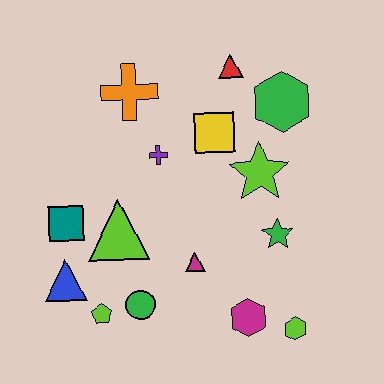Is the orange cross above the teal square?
Yes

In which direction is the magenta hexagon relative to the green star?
The magenta hexagon is below the green star.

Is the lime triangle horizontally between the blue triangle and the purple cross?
Yes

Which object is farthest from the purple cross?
The lime hexagon is farthest from the purple cross.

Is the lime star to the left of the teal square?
No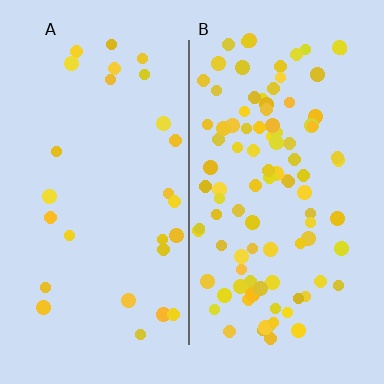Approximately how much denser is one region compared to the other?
Approximately 3.6× — region B over region A.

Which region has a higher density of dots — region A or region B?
B (the right).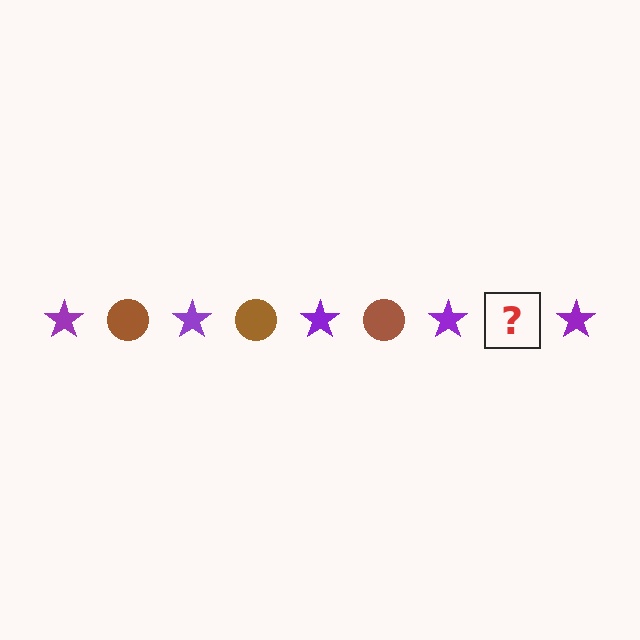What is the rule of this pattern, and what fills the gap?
The rule is that the pattern alternates between purple star and brown circle. The gap should be filled with a brown circle.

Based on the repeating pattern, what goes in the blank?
The blank should be a brown circle.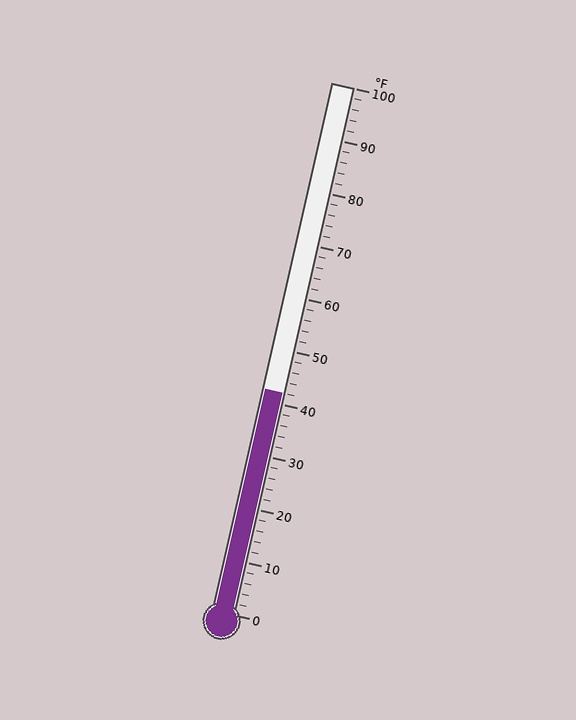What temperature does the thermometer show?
The thermometer shows approximately 42°F.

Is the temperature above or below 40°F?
The temperature is above 40°F.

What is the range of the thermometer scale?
The thermometer scale ranges from 0°F to 100°F.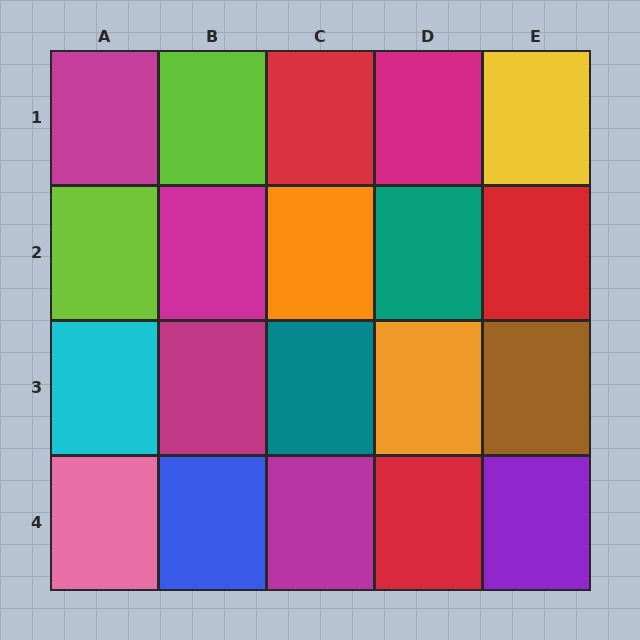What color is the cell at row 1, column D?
Magenta.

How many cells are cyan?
1 cell is cyan.